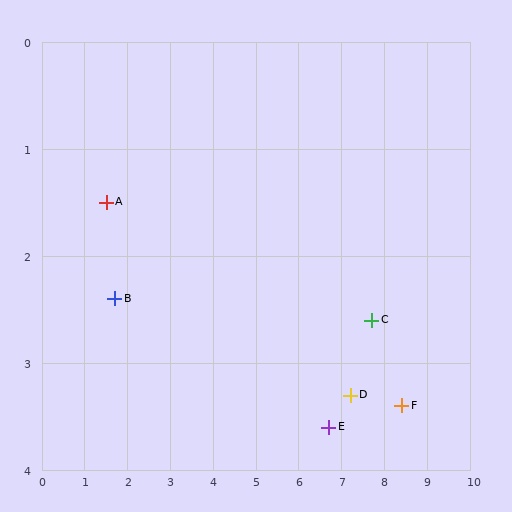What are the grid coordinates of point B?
Point B is at approximately (1.7, 2.4).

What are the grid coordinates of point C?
Point C is at approximately (7.7, 2.6).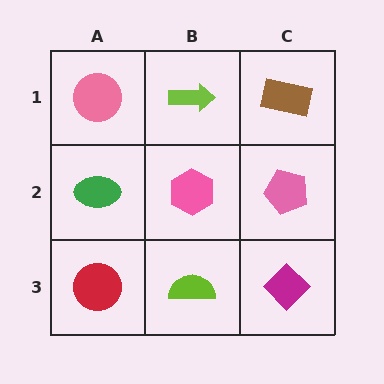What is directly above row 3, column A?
A green ellipse.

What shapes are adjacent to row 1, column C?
A pink pentagon (row 2, column C), a lime arrow (row 1, column B).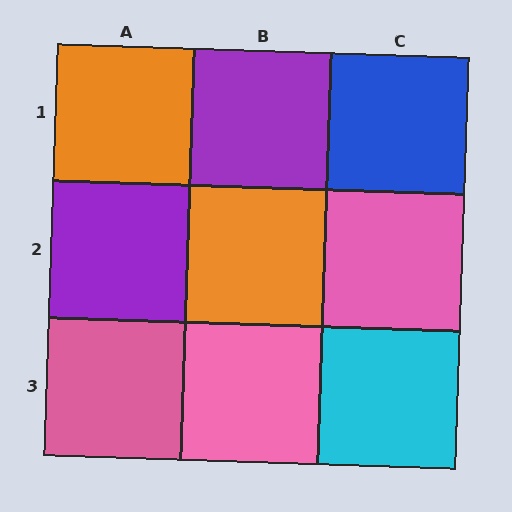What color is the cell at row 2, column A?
Purple.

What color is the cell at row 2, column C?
Pink.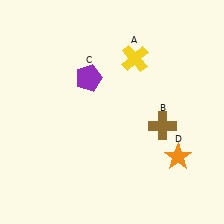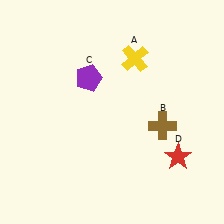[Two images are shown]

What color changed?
The star (D) changed from orange in Image 1 to red in Image 2.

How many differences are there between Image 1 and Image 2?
There is 1 difference between the two images.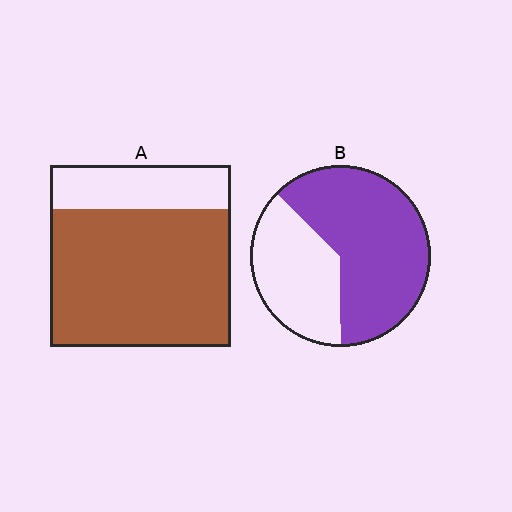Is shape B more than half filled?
Yes.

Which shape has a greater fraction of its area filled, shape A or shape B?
Shape A.